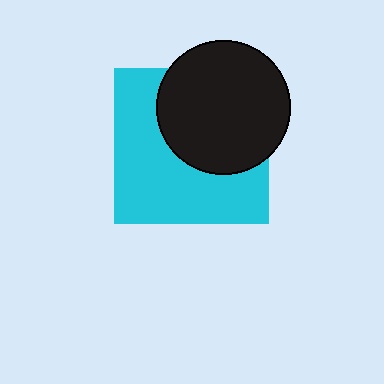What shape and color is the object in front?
The object in front is a black circle.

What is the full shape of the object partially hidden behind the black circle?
The partially hidden object is a cyan square.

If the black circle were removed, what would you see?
You would see the complete cyan square.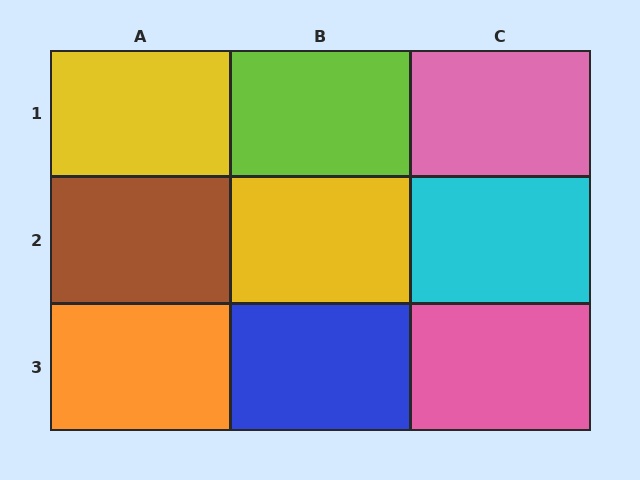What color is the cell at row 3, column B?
Blue.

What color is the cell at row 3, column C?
Pink.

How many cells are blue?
1 cell is blue.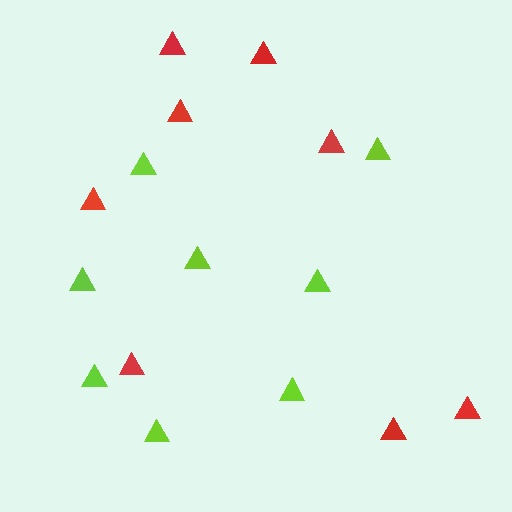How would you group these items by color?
There are 2 groups: one group of red triangles (8) and one group of lime triangles (8).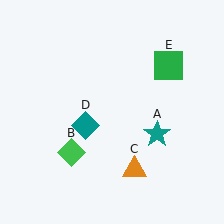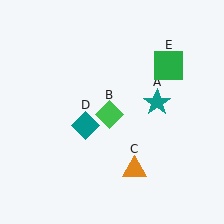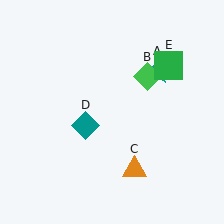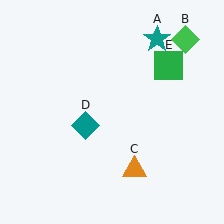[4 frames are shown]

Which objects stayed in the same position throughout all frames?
Orange triangle (object C) and teal diamond (object D) and green square (object E) remained stationary.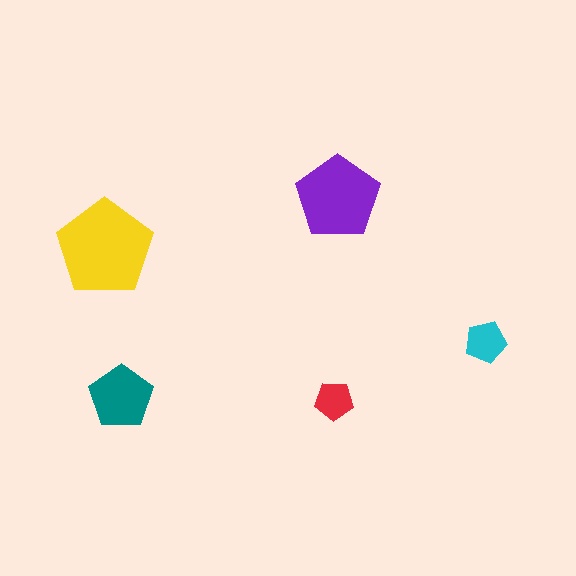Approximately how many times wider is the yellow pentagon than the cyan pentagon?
About 2.5 times wider.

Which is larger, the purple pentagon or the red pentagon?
The purple one.